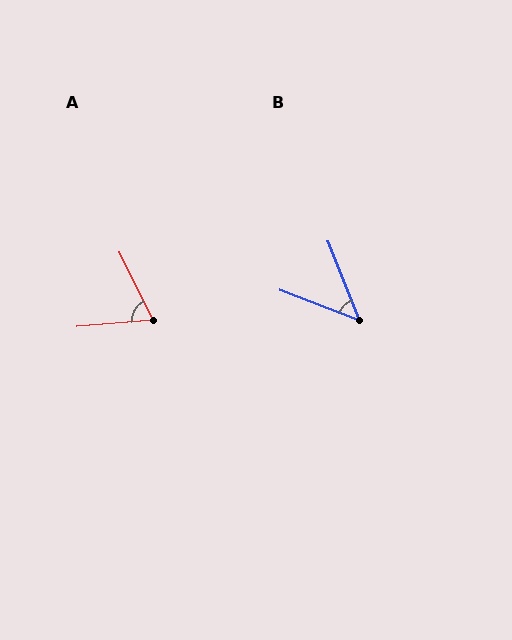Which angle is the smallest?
B, at approximately 47 degrees.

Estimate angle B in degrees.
Approximately 47 degrees.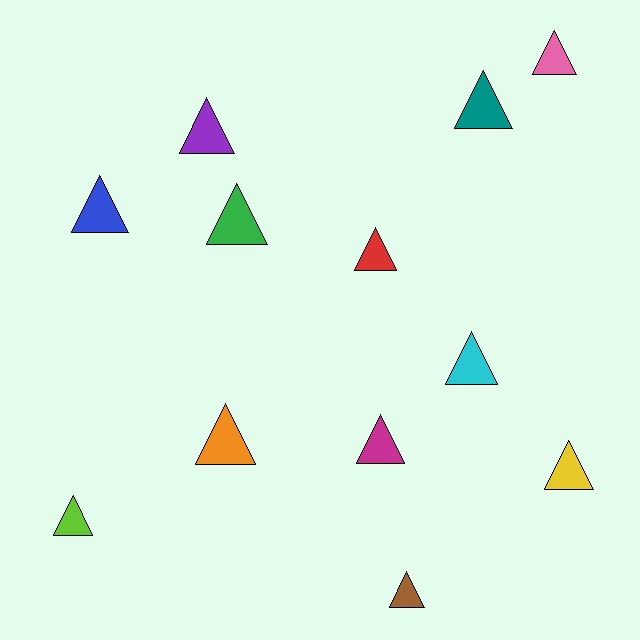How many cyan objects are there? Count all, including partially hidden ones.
There is 1 cyan object.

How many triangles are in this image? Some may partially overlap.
There are 12 triangles.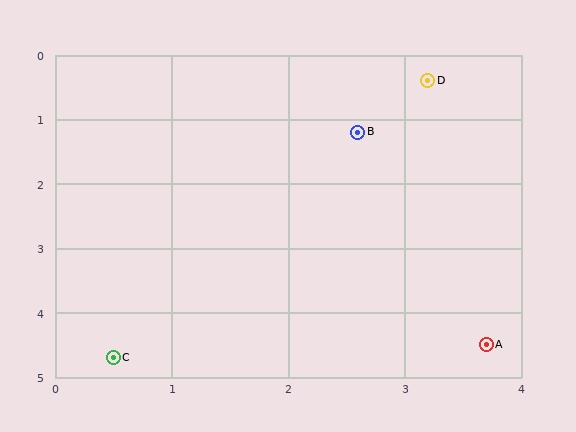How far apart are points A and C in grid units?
Points A and C are about 3.2 grid units apart.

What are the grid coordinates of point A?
Point A is at approximately (3.7, 4.5).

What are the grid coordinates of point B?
Point B is at approximately (2.6, 1.2).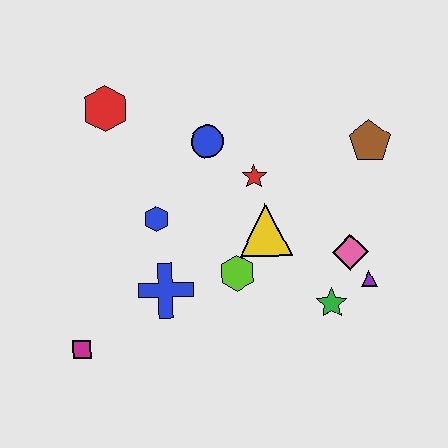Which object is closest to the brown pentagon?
The pink diamond is closest to the brown pentagon.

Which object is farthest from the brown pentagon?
The magenta square is farthest from the brown pentagon.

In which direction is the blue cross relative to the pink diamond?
The blue cross is to the left of the pink diamond.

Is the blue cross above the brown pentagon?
No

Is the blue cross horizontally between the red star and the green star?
No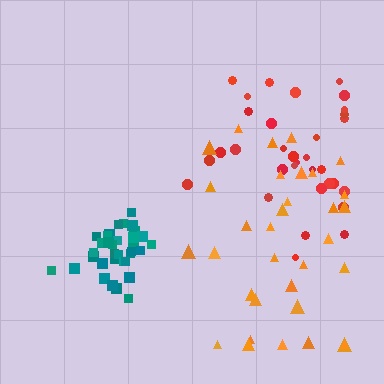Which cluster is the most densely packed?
Teal.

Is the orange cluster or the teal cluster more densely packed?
Teal.